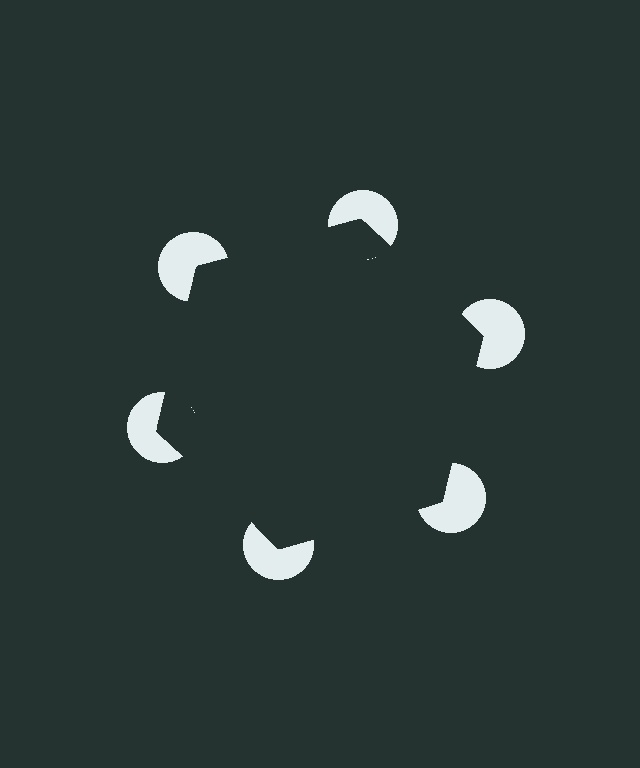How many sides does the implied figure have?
6 sides.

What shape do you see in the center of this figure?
An illusory hexagon — its edges are inferred from the aligned wedge cuts in the pac-man discs, not physically drawn.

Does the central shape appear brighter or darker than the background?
It typically appears slightly darker than the background, even though no actual brightness change is drawn.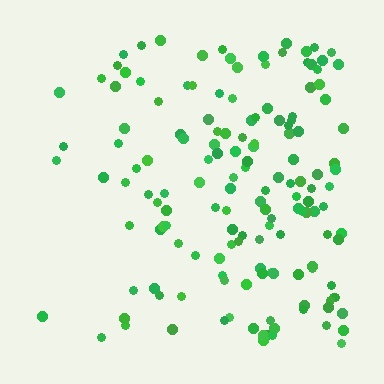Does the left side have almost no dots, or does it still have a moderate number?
Still a moderate number, just noticeably fewer than the right.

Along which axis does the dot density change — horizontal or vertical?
Horizontal.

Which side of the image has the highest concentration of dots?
The right.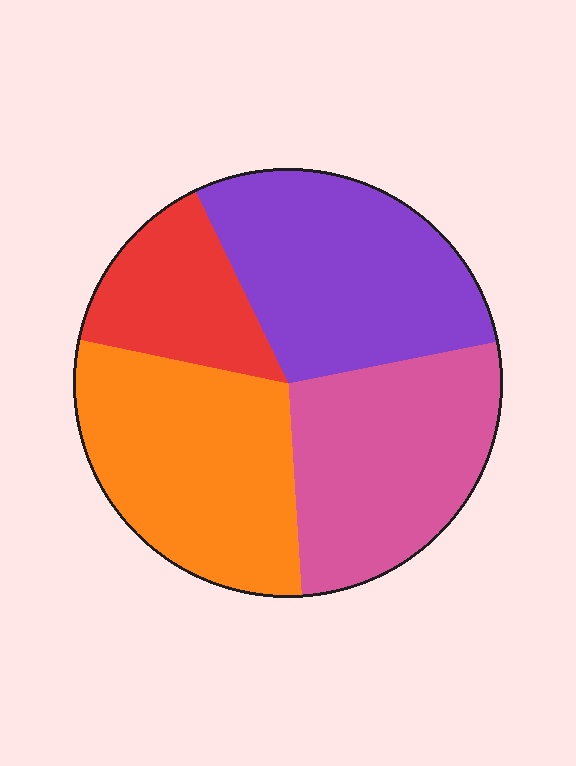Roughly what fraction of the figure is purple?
Purple covers roughly 30% of the figure.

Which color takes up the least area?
Red, at roughly 15%.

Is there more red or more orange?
Orange.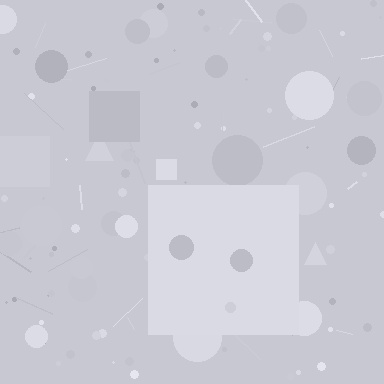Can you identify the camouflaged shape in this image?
The camouflaged shape is a square.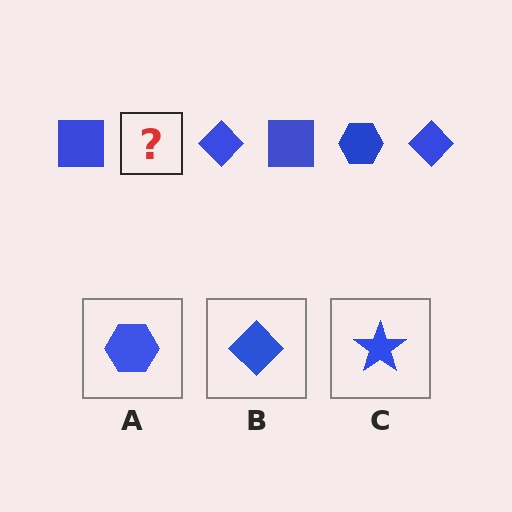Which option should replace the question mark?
Option A.